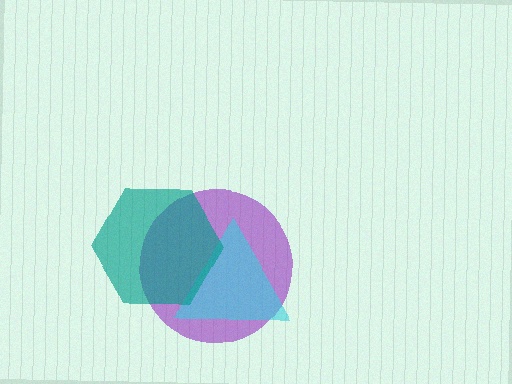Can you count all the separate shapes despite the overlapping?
Yes, there are 3 separate shapes.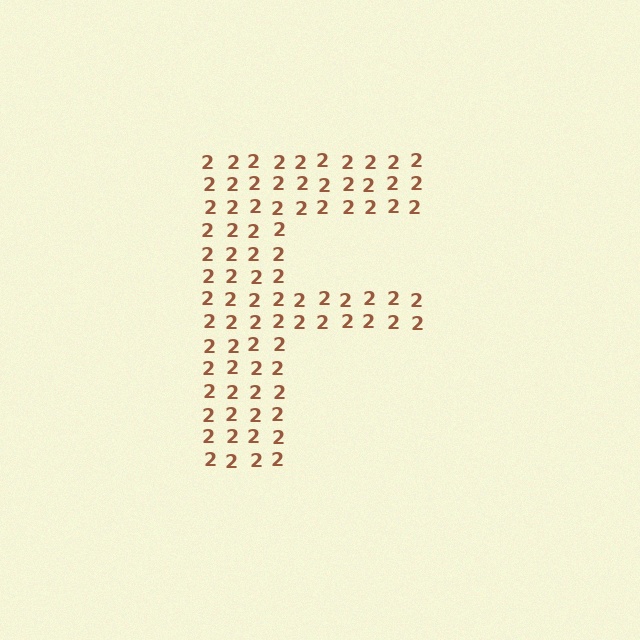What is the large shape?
The large shape is the letter F.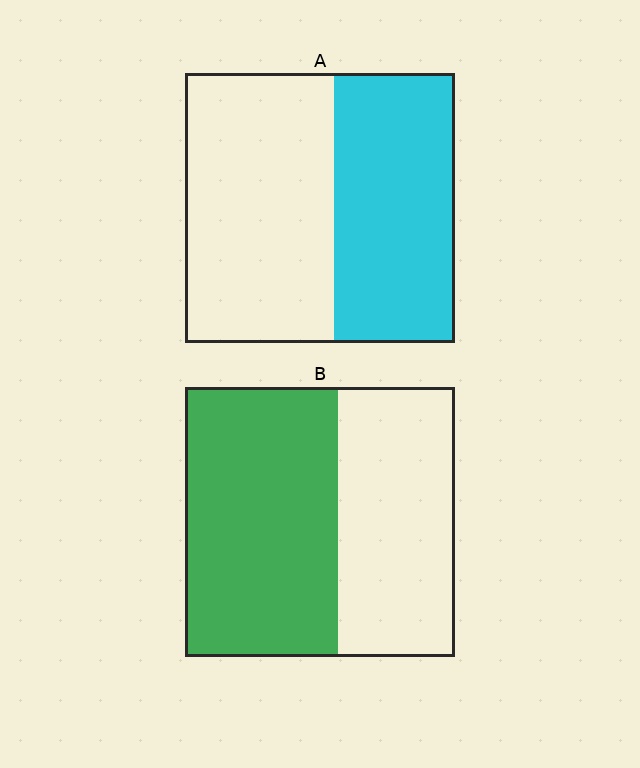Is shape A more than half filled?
No.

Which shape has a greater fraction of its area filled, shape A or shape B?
Shape B.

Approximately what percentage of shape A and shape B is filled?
A is approximately 45% and B is approximately 55%.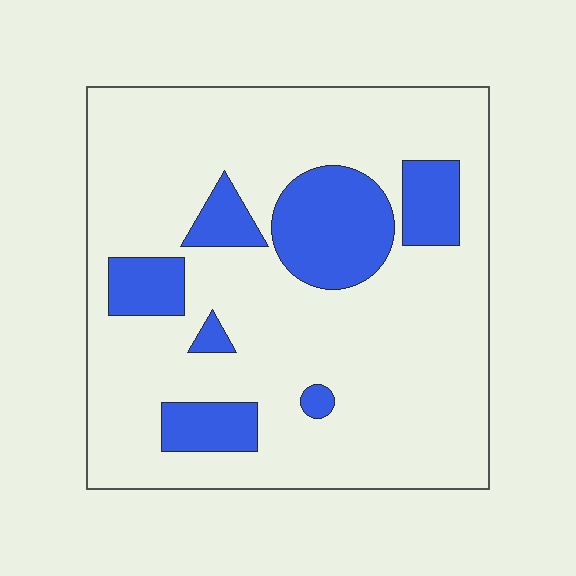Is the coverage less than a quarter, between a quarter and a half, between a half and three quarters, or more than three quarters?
Less than a quarter.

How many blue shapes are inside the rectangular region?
7.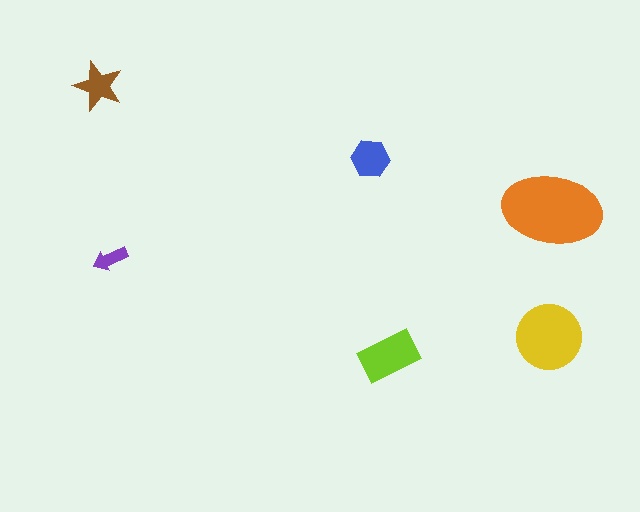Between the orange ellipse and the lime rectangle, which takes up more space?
The orange ellipse.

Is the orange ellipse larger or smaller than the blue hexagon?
Larger.